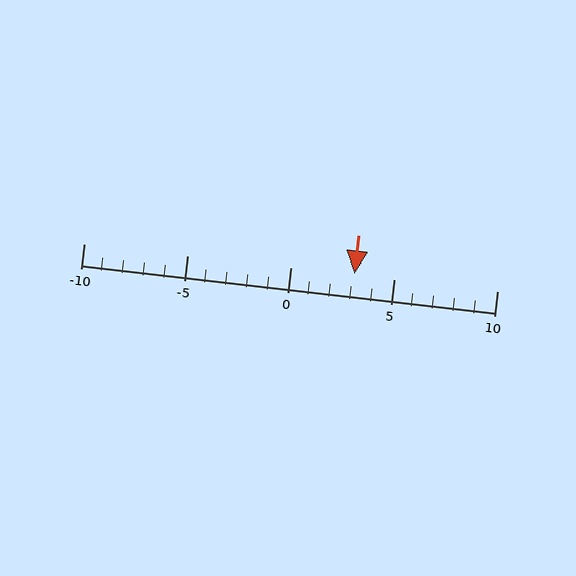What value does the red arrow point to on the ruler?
The red arrow points to approximately 3.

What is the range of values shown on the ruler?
The ruler shows values from -10 to 10.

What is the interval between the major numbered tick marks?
The major tick marks are spaced 5 units apart.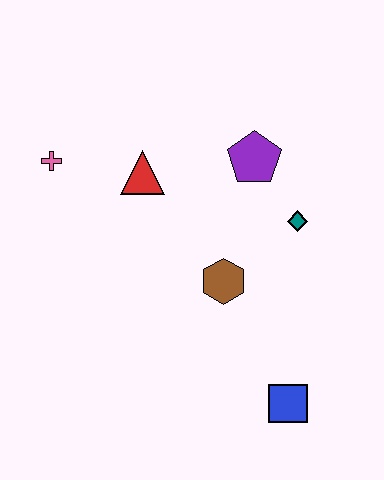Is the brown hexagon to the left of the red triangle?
No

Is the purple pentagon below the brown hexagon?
No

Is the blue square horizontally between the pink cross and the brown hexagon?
No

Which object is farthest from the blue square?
The pink cross is farthest from the blue square.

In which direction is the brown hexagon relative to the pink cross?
The brown hexagon is to the right of the pink cross.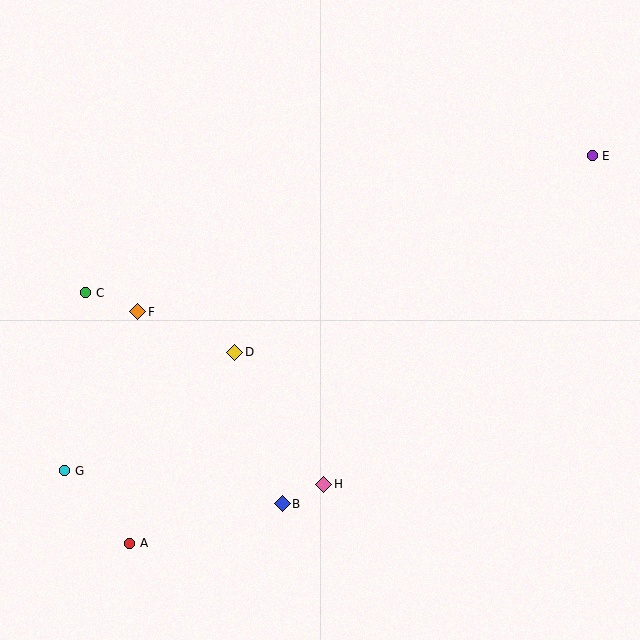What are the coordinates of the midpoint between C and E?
The midpoint between C and E is at (339, 224).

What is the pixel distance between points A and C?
The distance between A and C is 254 pixels.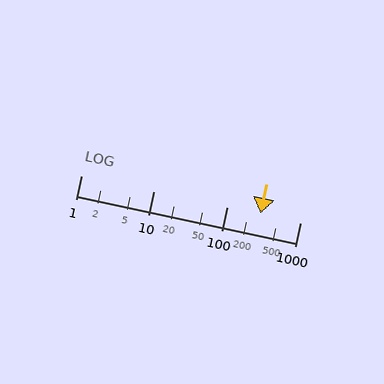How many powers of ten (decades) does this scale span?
The scale spans 3 decades, from 1 to 1000.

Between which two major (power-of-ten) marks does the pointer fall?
The pointer is between 100 and 1000.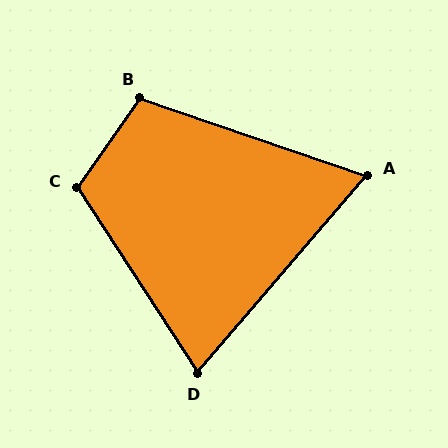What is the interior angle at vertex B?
Approximately 106 degrees (obtuse).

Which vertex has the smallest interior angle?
A, at approximately 68 degrees.